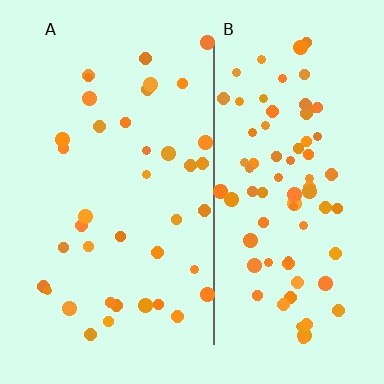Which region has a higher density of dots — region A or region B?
B (the right).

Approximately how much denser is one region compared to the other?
Approximately 2.0× — region B over region A.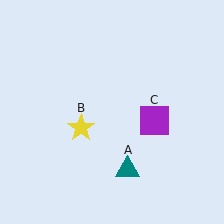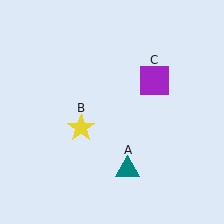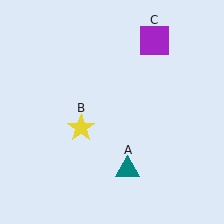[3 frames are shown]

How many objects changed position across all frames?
1 object changed position: purple square (object C).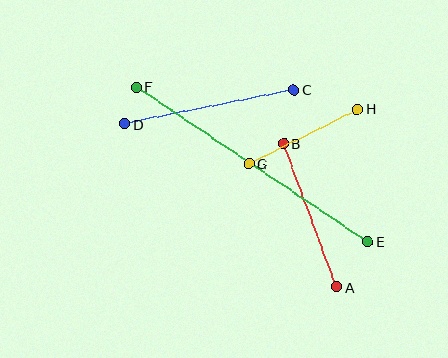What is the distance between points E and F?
The distance is approximately 278 pixels.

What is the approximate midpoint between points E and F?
The midpoint is at approximately (252, 164) pixels.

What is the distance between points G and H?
The distance is approximately 122 pixels.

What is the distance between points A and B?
The distance is approximately 153 pixels.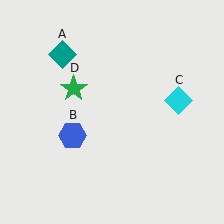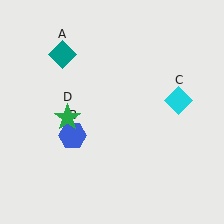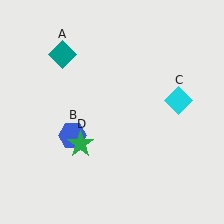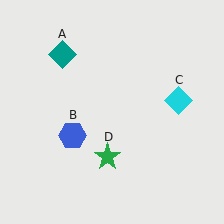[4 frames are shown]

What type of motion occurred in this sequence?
The green star (object D) rotated counterclockwise around the center of the scene.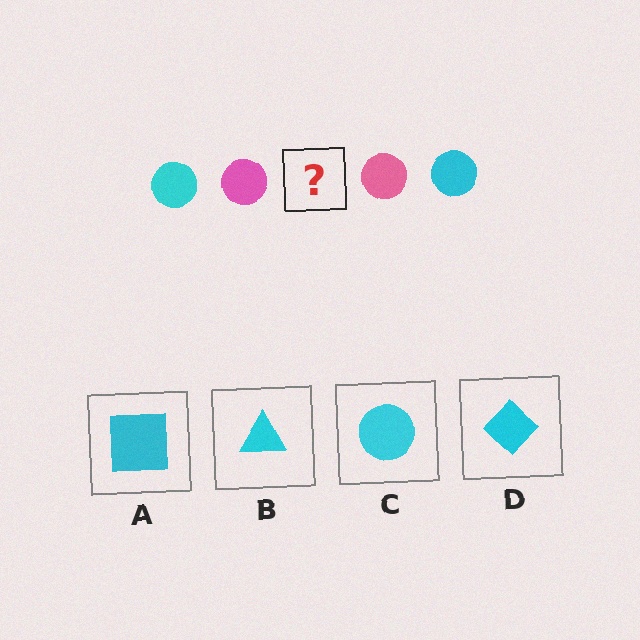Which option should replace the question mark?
Option C.